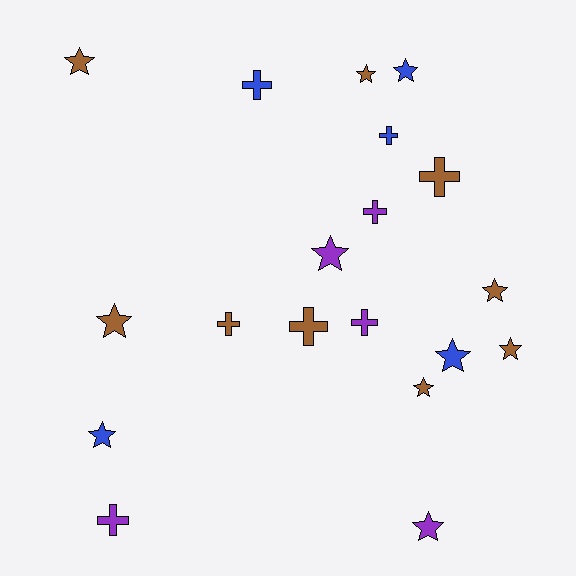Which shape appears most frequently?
Star, with 11 objects.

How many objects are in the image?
There are 19 objects.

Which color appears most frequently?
Brown, with 9 objects.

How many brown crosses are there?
There are 3 brown crosses.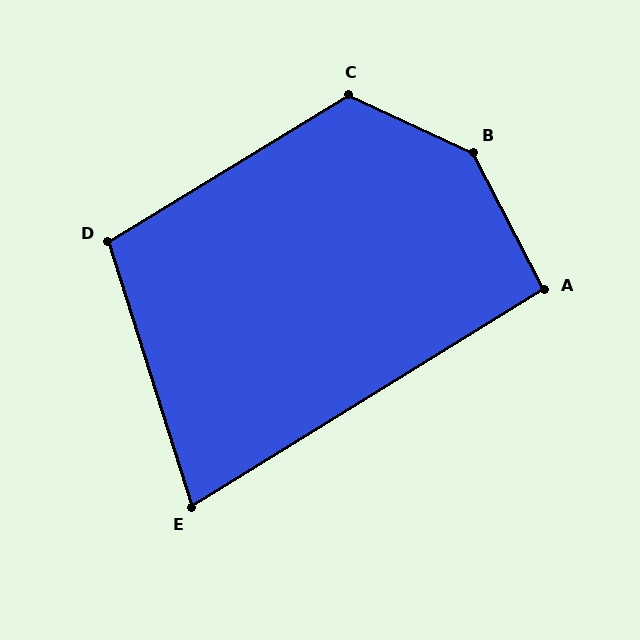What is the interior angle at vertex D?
Approximately 104 degrees (obtuse).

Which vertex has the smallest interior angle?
E, at approximately 76 degrees.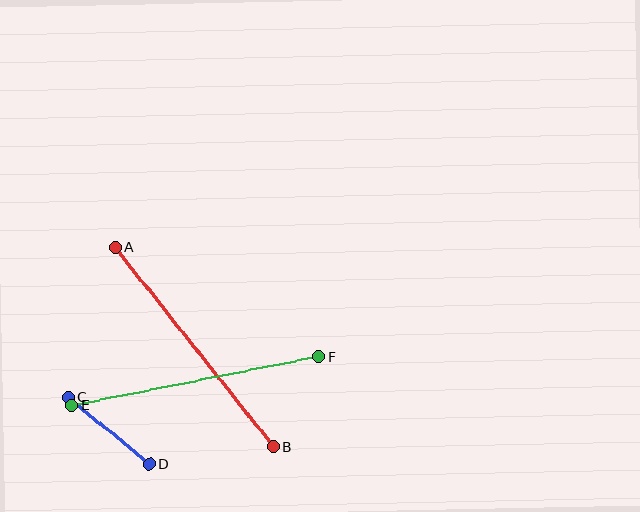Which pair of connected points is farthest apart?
Points A and B are farthest apart.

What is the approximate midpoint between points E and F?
The midpoint is at approximately (195, 381) pixels.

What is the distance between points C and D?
The distance is approximately 105 pixels.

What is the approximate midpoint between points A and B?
The midpoint is at approximately (194, 347) pixels.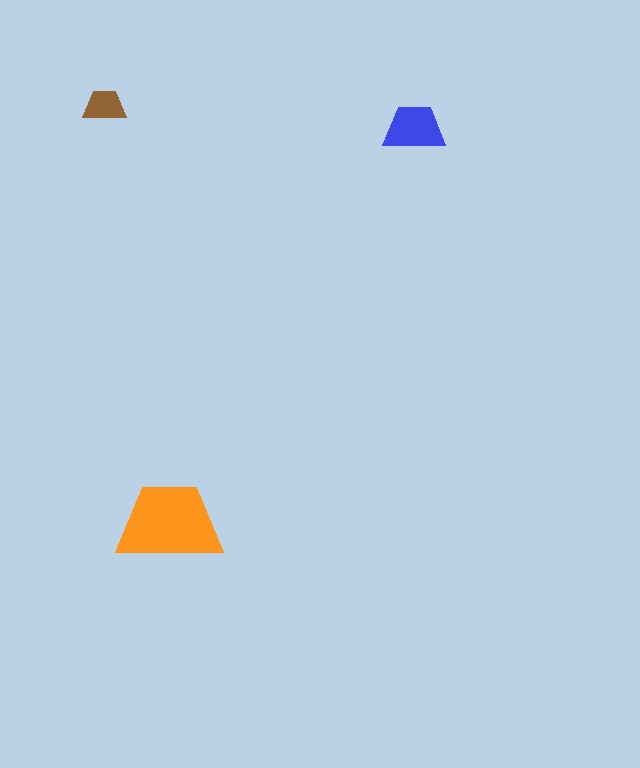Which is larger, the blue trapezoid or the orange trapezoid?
The orange one.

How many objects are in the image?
There are 3 objects in the image.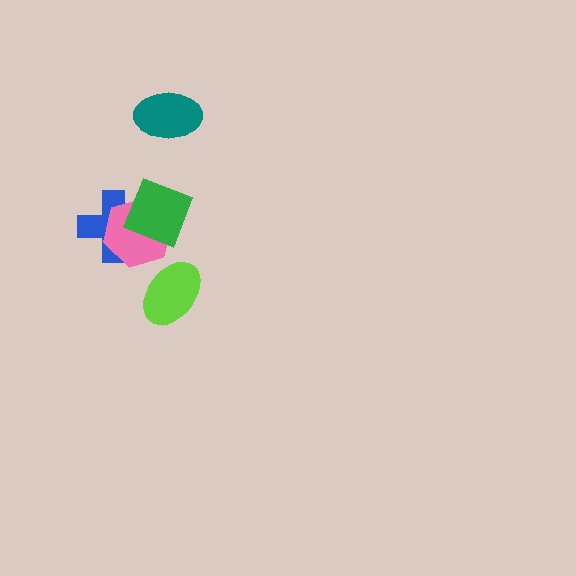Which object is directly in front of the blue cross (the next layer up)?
The pink hexagon is directly in front of the blue cross.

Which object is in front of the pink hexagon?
The green diamond is in front of the pink hexagon.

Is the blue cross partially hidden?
Yes, it is partially covered by another shape.